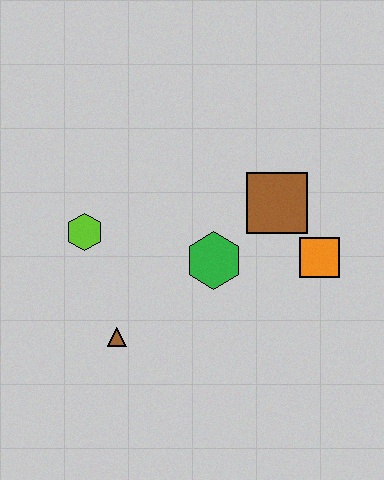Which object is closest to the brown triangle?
The lime hexagon is closest to the brown triangle.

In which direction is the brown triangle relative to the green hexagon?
The brown triangle is to the left of the green hexagon.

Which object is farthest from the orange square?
The lime hexagon is farthest from the orange square.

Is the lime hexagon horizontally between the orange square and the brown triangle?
No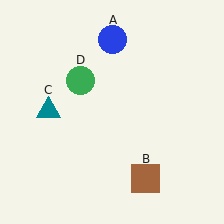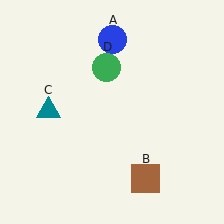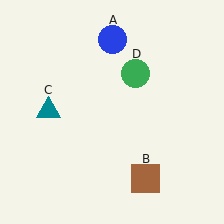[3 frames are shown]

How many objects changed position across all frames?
1 object changed position: green circle (object D).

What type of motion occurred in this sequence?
The green circle (object D) rotated clockwise around the center of the scene.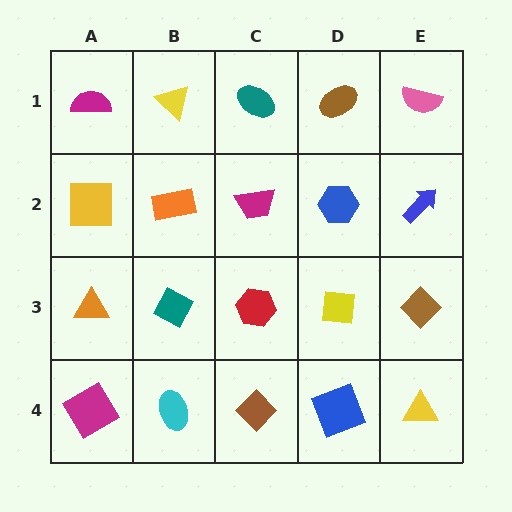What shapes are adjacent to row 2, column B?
A yellow triangle (row 1, column B), a teal diamond (row 3, column B), a yellow square (row 2, column A), a magenta trapezoid (row 2, column C).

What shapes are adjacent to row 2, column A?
A magenta semicircle (row 1, column A), an orange triangle (row 3, column A), an orange rectangle (row 2, column B).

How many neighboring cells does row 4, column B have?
3.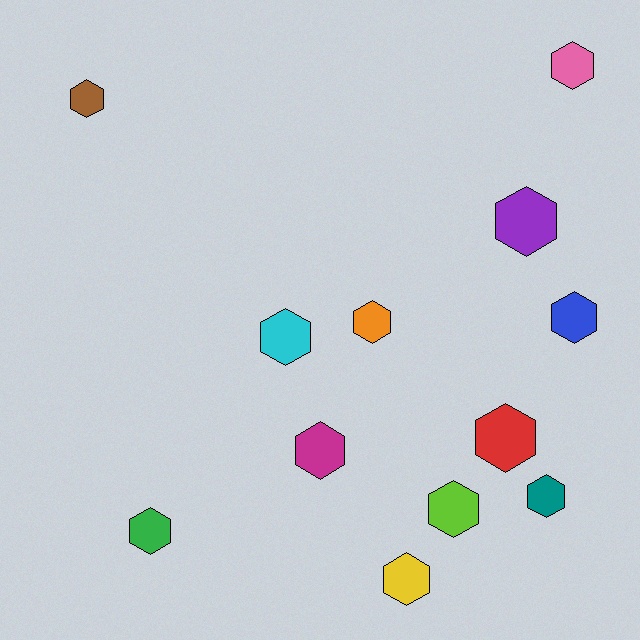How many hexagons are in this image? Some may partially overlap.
There are 12 hexagons.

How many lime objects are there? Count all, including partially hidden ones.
There is 1 lime object.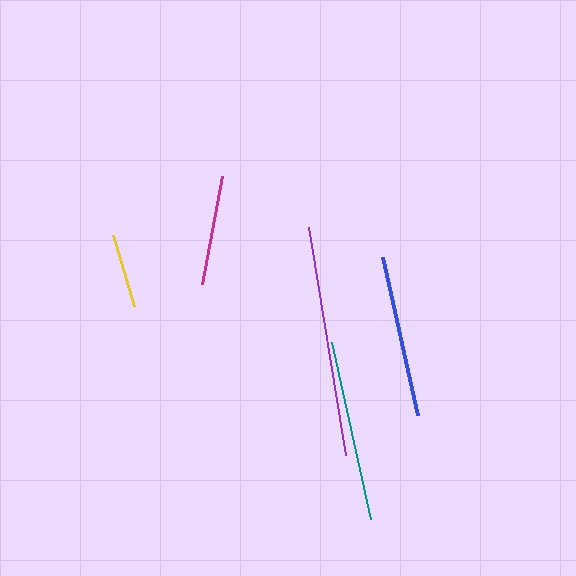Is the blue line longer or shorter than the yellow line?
The blue line is longer than the yellow line.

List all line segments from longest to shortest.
From longest to shortest: purple, teal, blue, magenta, yellow.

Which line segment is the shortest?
The yellow line is the shortest at approximately 74 pixels.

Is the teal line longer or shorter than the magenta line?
The teal line is longer than the magenta line.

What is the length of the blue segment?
The blue segment is approximately 162 pixels long.